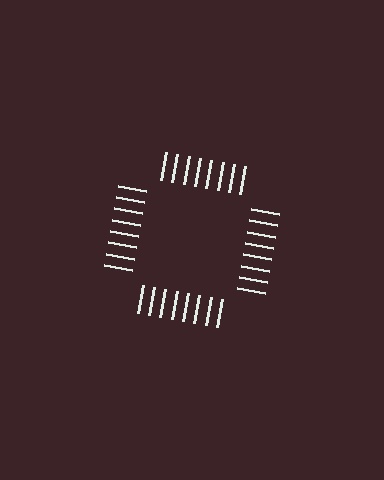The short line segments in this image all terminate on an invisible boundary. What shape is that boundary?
An illusory square — the line segments terminate on its edges but no continuous stroke is drawn.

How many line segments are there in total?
32 — 8 along each of the 4 edges.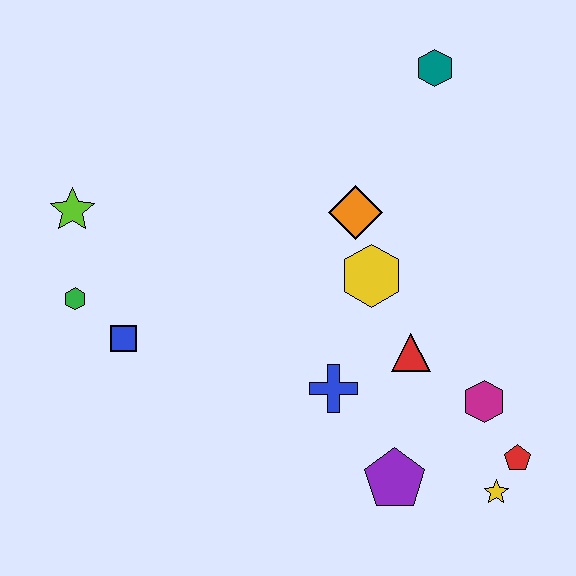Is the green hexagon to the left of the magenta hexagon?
Yes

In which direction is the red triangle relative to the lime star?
The red triangle is to the right of the lime star.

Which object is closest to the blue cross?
The red triangle is closest to the blue cross.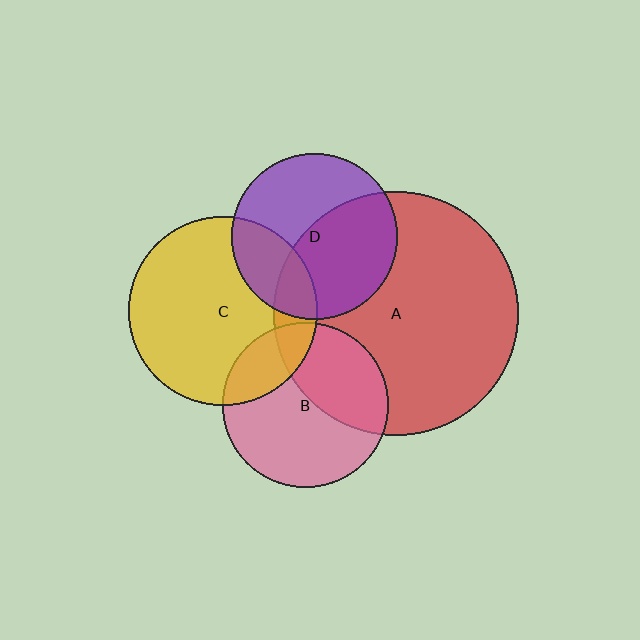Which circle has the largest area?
Circle A (red).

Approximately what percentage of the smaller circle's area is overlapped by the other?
Approximately 50%.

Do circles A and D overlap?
Yes.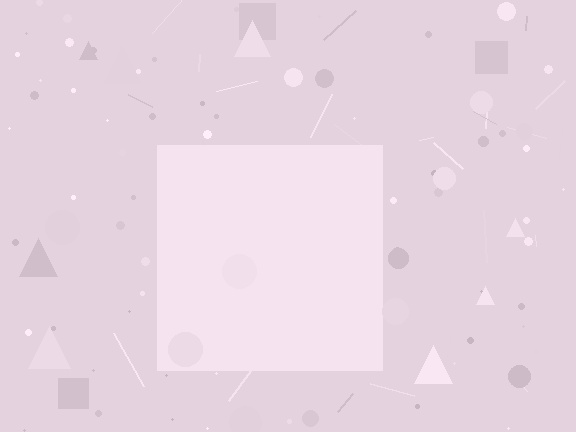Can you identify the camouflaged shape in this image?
The camouflaged shape is a square.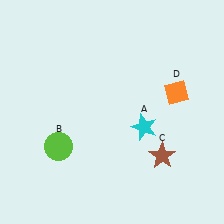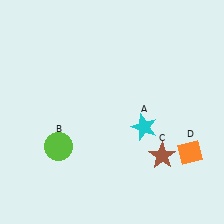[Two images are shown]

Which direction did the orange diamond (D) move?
The orange diamond (D) moved down.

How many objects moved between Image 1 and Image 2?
1 object moved between the two images.